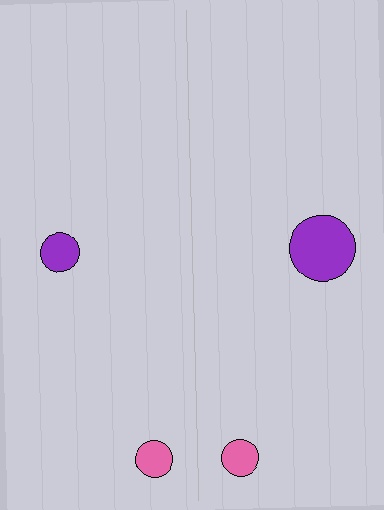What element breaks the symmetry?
The purple circle on the right side has a different size than its mirror counterpart.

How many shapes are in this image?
There are 4 shapes in this image.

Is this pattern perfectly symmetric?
No, the pattern is not perfectly symmetric. The purple circle on the right side has a different size than its mirror counterpart.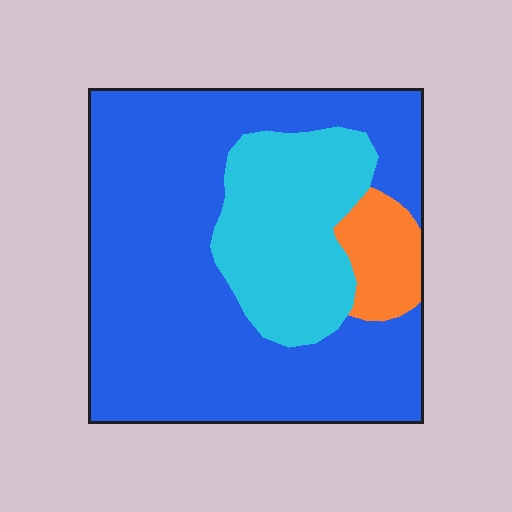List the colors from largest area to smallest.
From largest to smallest: blue, cyan, orange.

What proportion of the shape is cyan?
Cyan covers roughly 25% of the shape.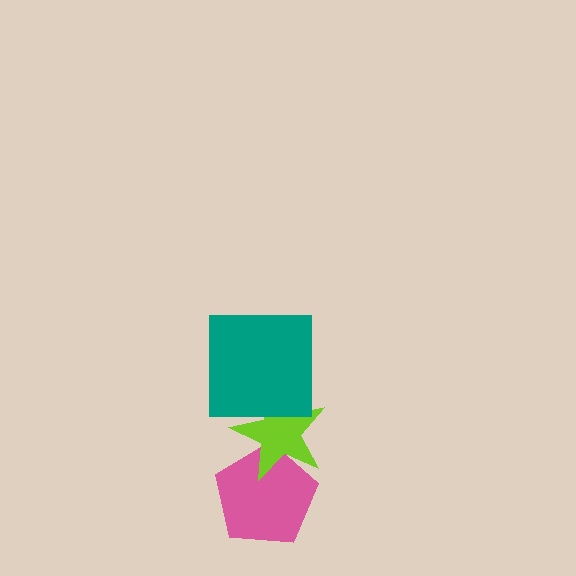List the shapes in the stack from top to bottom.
From top to bottom: the teal square, the lime star, the pink pentagon.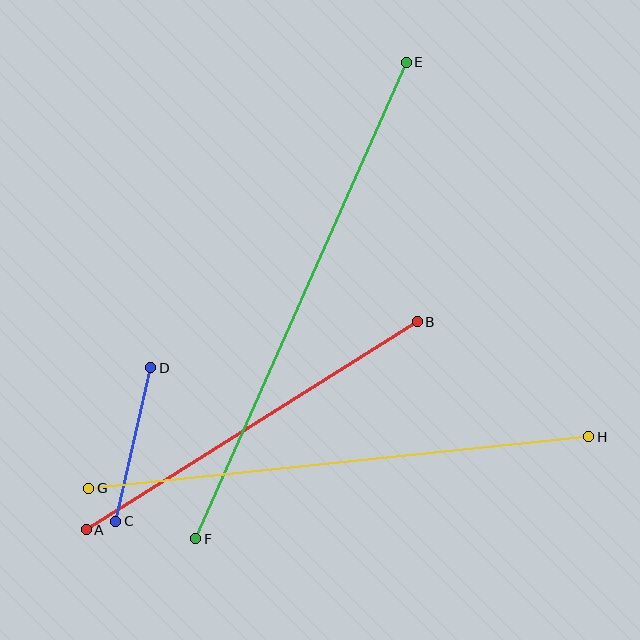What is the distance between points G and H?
The distance is approximately 503 pixels.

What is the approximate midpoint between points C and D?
The midpoint is at approximately (133, 444) pixels.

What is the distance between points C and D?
The distance is approximately 158 pixels.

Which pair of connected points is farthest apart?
Points E and F are farthest apart.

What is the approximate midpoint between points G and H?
The midpoint is at approximately (339, 463) pixels.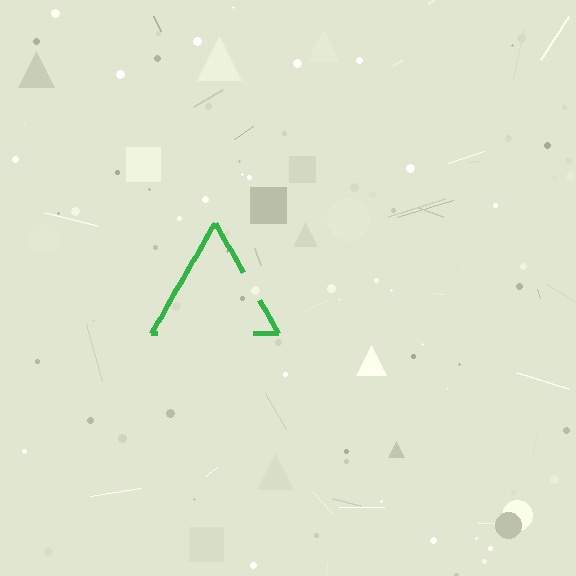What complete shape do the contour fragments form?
The contour fragments form a triangle.